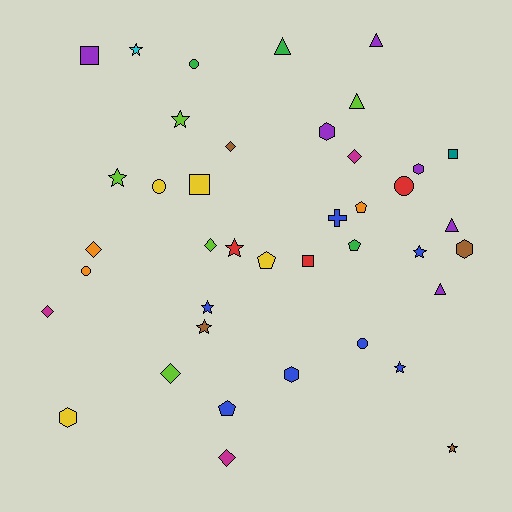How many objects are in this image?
There are 40 objects.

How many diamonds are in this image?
There are 7 diamonds.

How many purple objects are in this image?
There are 6 purple objects.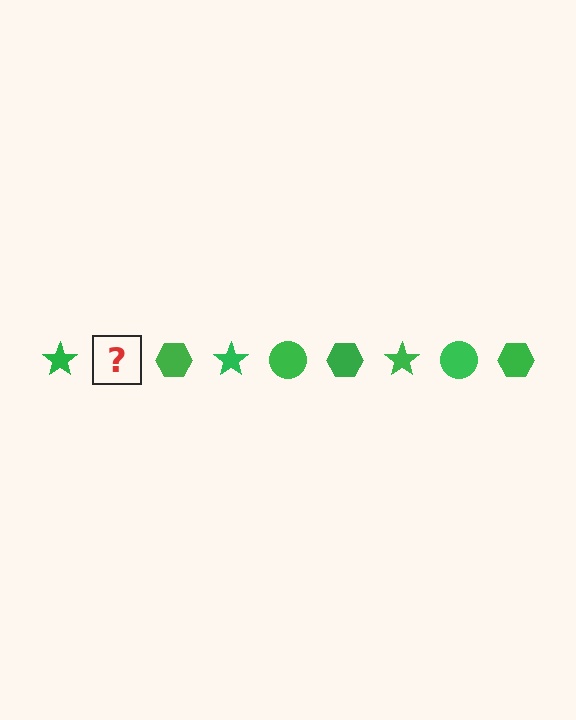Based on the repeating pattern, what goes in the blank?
The blank should be a green circle.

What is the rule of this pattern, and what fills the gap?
The rule is that the pattern cycles through star, circle, hexagon shapes in green. The gap should be filled with a green circle.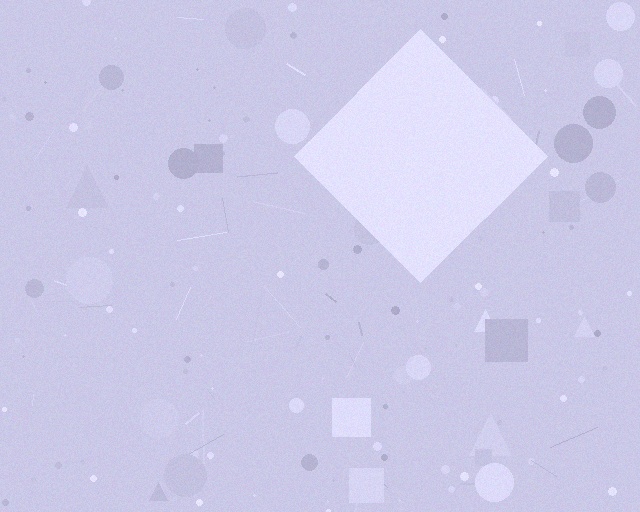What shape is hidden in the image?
A diamond is hidden in the image.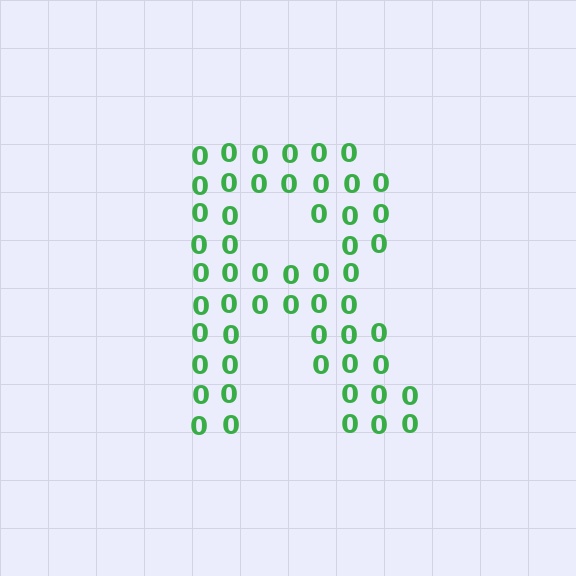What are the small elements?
The small elements are digit 0's.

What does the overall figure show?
The overall figure shows the letter R.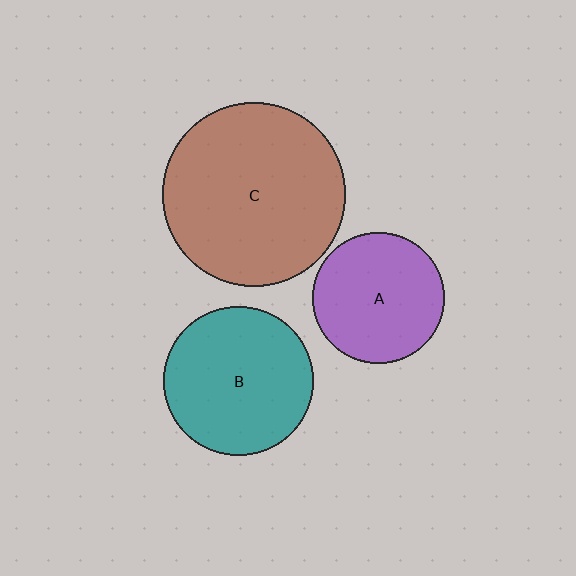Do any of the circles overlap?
No, none of the circles overlap.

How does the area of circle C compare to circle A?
Approximately 1.9 times.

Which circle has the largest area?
Circle C (brown).